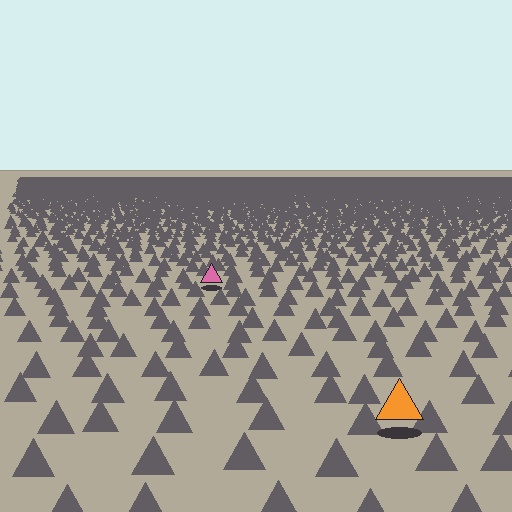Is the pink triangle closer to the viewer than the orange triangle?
No. The orange triangle is closer — you can tell from the texture gradient: the ground texture is coarser near it.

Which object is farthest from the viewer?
The pink triangle is farthest from the viewer. It appears smaller and the ground texture around it is denser.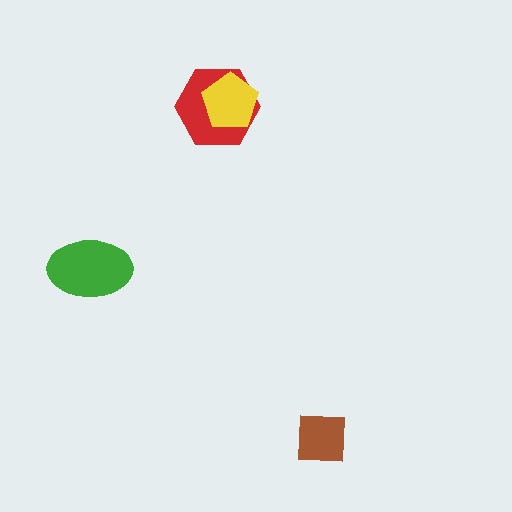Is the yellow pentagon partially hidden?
No, no other shape covers it.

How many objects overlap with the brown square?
0 objects overlap with the brown square.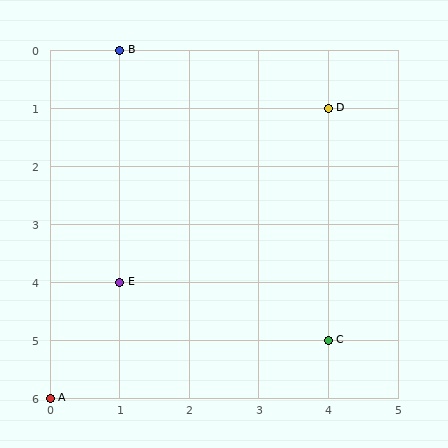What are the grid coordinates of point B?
Point B is at grid coordinates (1, 0).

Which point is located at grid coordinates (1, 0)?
Point B is at (1, 0).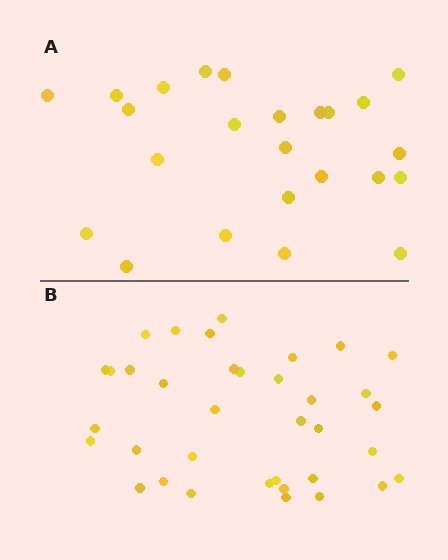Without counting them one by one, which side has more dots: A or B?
Region B (the bottom region) has more dots.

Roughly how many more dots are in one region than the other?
Region B has roughly 12 or so more dots than region A.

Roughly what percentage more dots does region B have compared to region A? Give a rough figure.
About 50% more.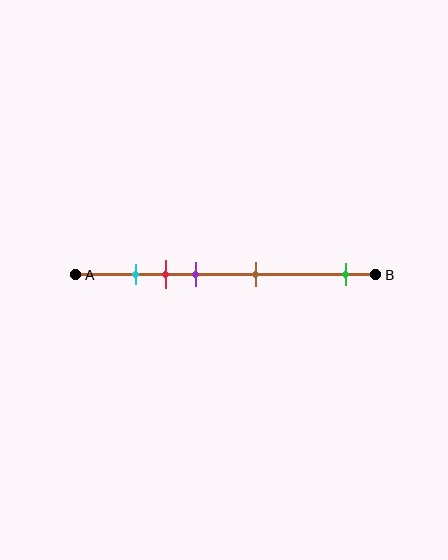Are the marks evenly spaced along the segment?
No, the marks are not evenly spaced.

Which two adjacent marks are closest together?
The cyan and red marks are the closest adjacent pair.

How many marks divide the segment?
There are 5 marks dividing the segment.